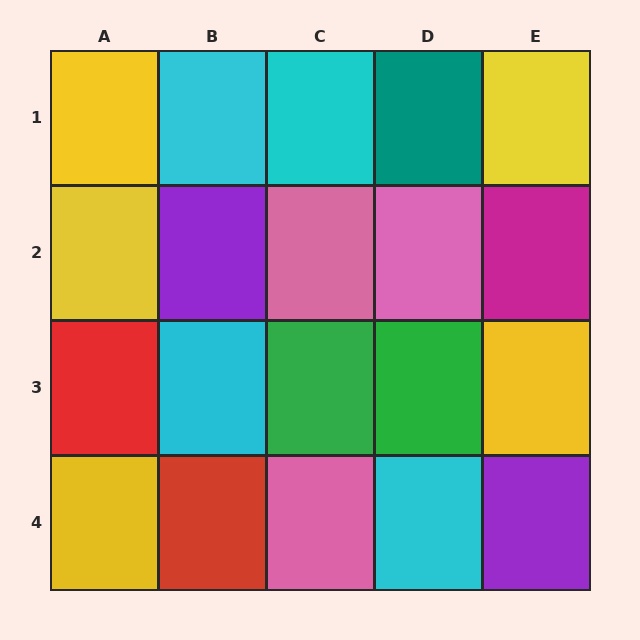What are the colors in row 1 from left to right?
Yellow, cyan, cyan, teal, yellow.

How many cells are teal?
1 cell is teal.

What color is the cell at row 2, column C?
Pink.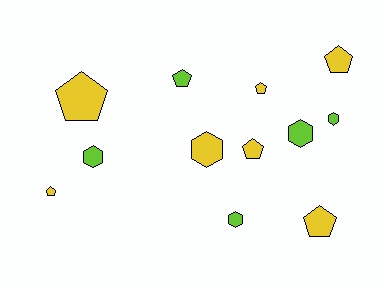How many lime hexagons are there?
There are 4 lime hexagons.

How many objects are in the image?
There are 12 objects.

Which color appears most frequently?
Yellow, with 7 objects.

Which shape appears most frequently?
Pentagon, with 7 objects.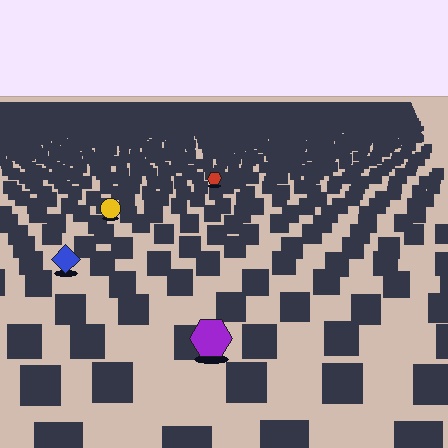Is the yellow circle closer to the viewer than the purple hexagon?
No. The purple hexagon is closer — you can tell from the texture gradient: the ground texture is coarser near it.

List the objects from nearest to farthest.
From nearest to farthest: the purple hexagon, the blue diamond, the yellow circle, the red hexagon.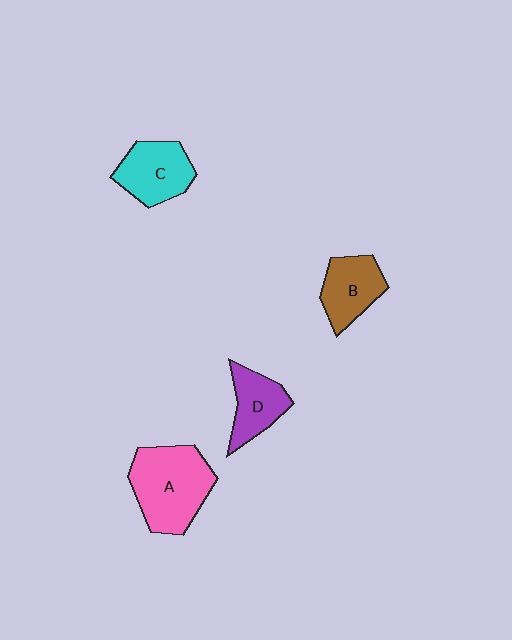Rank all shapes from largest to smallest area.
From largest to smallest: A (pink), C (cyan), B (brown), D (purple).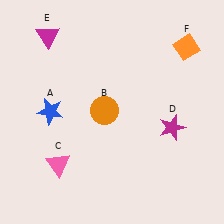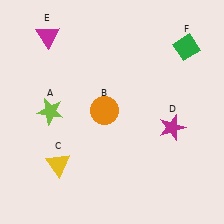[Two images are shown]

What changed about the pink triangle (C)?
In Image 1, C is pink. In Image 2, it changed to yellow.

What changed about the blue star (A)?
In Image 1, A is blue. In Image 2, it changed to lime.